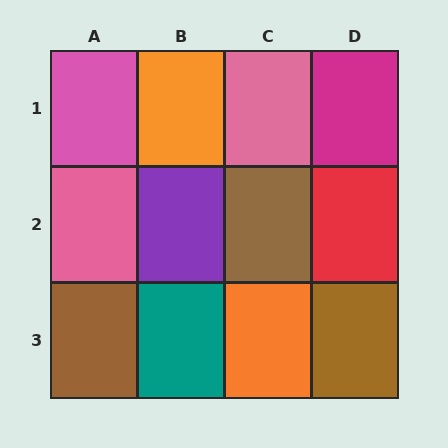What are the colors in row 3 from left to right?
Brown, teal, orange, brown.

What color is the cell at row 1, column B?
Orange.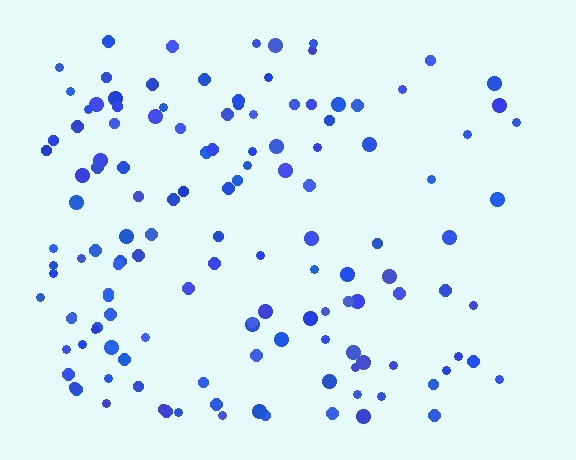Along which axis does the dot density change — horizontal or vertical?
Horizontal.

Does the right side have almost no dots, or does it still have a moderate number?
Still a moderate number, just noticeably fewer than the left.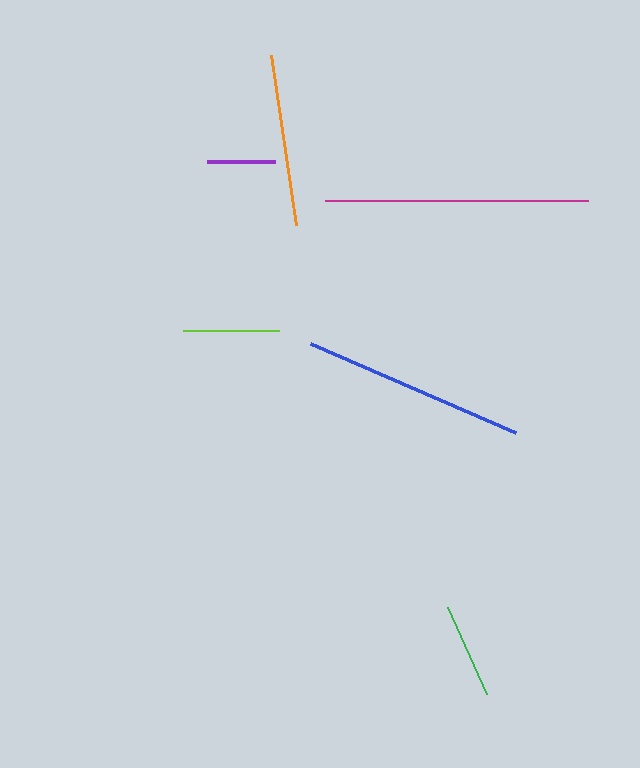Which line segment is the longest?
The magenta line is the longest at approximately 263 pixels.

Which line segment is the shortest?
The purple line is the shortest at approximately 68 pixels.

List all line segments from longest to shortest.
From longest to shortest: magenta, blue, orange, lime, green, purple.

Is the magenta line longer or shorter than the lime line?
The magenta line is longer than the lime line.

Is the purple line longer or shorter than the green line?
The green line is longer than the purple line.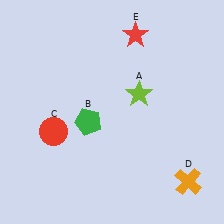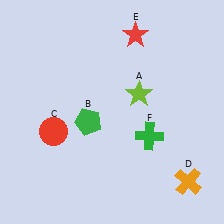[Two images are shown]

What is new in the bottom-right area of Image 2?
A green cross (F) was added in the bottom-right area of Image 2.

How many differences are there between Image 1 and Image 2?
There is 1 difference between the two images.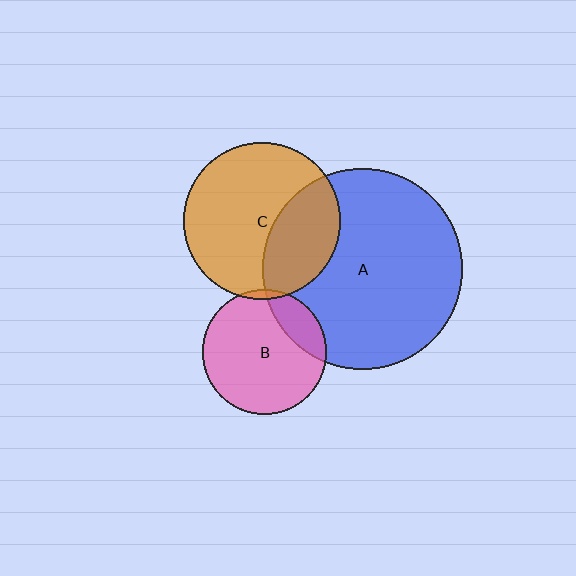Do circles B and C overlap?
Yes.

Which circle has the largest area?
Circle A (blue).